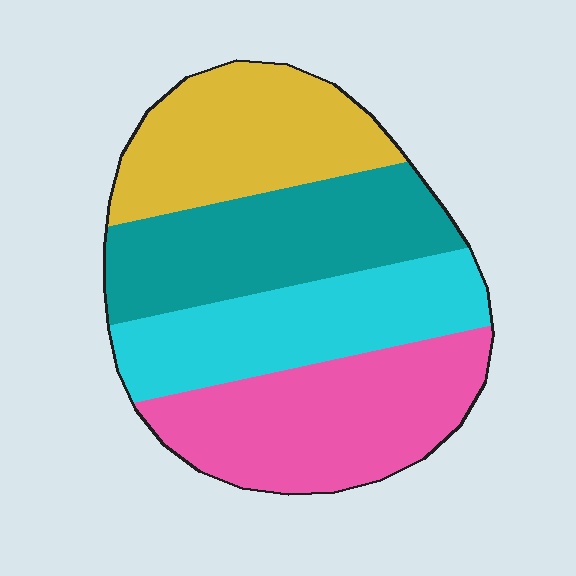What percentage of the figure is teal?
Teal takes up between a sixth and a third of the figure.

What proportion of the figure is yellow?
Yellow covers about 25% of the figure.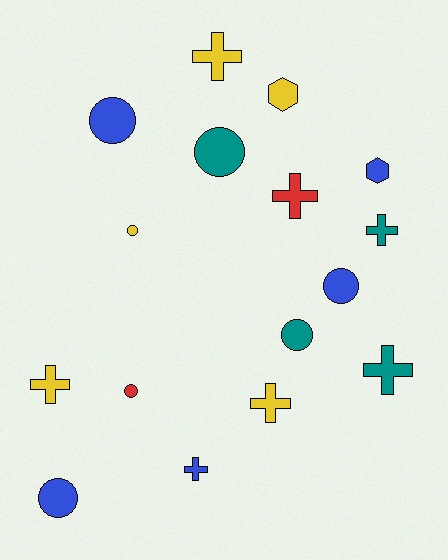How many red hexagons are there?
There are no red hexagons.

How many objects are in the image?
There are 16 objects.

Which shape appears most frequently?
Cross, with 7 objects.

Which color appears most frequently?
Blue, with 5 objects.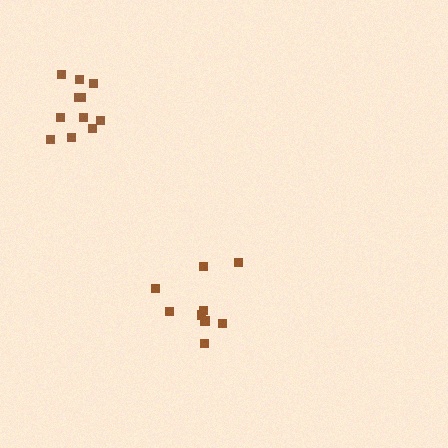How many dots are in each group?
Group 1: 9 dots, Group 2: 11 dots (20 total).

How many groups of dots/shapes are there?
There are 2 groups.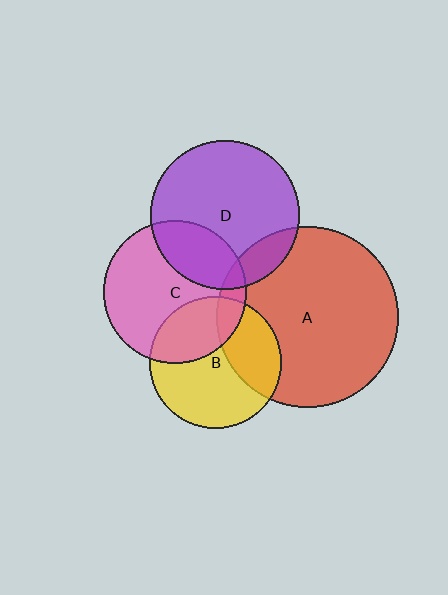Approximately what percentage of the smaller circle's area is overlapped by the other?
Approximately 25%.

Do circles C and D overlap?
Yes.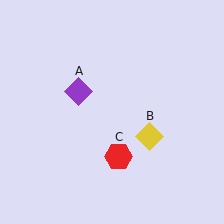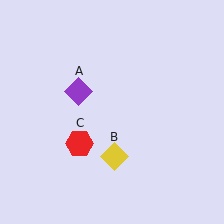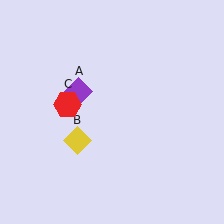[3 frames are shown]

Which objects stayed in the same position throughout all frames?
Purple diamond (object A) remained stationary.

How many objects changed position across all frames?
2 objects changed position: yellow diamond (object B), red hexagon (object C).